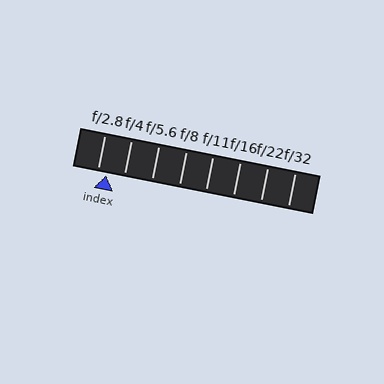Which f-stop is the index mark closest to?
The index mark is closest to f/2.8.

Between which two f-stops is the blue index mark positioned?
The index mark is between f/2.8 and f/4.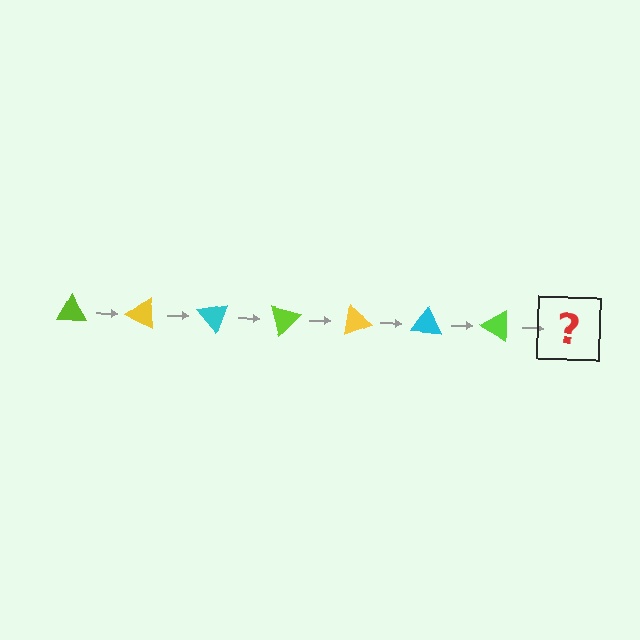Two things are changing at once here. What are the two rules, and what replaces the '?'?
The two rules are that it rotates 25 degrees each step and the color cycles through lime, yellow, and cyan. The '?' should be a yellow triangle, rotated 175 degrees from the start.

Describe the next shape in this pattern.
It should be a yellow triangle, rotated 175 degrees from the start.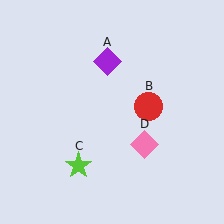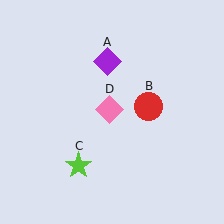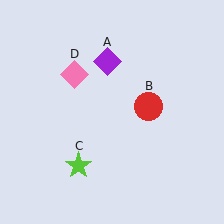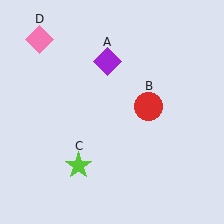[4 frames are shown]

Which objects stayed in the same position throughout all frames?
Purple diamond (object A) and red circle (object B) and lime star (object C) remained stationary.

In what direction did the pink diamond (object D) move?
The pink diamond (object D) moved up and to the left.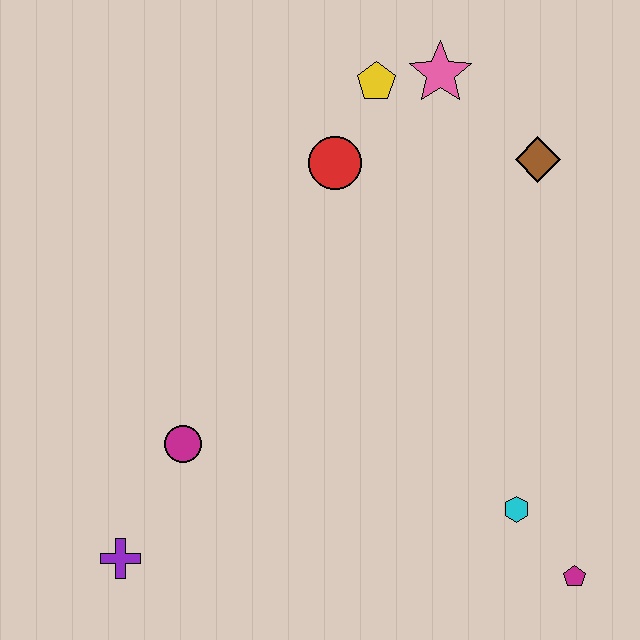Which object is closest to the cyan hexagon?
The magenta pentagon is closest to the cyan hexagon.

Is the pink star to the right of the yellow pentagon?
Yes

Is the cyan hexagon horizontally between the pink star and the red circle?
No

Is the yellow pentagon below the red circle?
No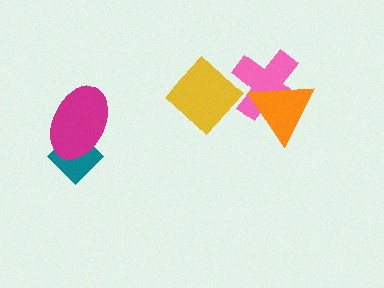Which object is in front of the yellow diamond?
The pink cross is in front of the yellow diamond.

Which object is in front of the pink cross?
The orange triangle is in front of the pink cross.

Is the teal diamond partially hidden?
Yes, it is partially covered by another shape.